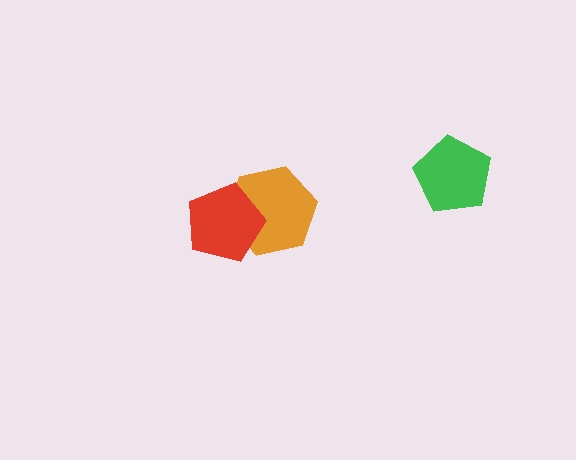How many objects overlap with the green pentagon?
0 objects overlap with the green pentagon.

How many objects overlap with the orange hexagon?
1 object overlaps with the orange hexagon.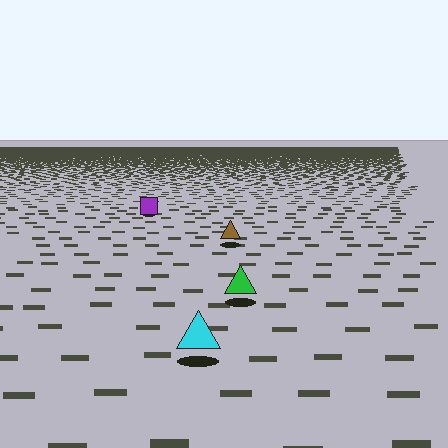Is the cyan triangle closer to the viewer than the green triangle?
Yes. The cyan triangle is closer — you can tell from the texture gradient: the ground texture is coarser near it.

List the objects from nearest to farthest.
From nearest to farthest: the cyan triangle, the green triangle, the brown triangle, the purple square.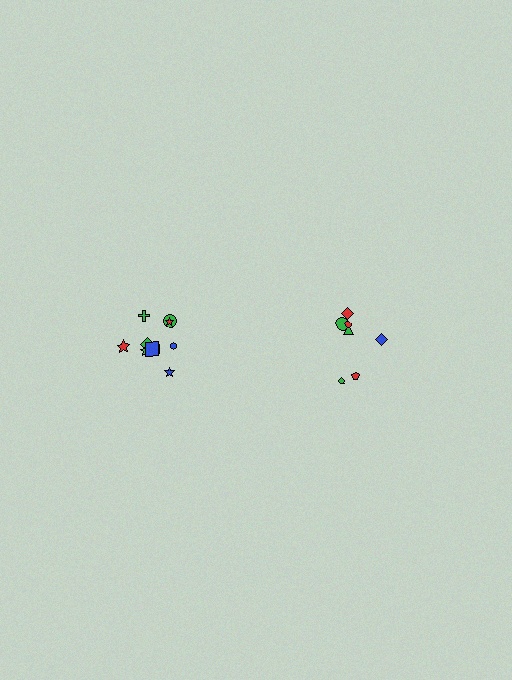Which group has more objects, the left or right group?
The left group.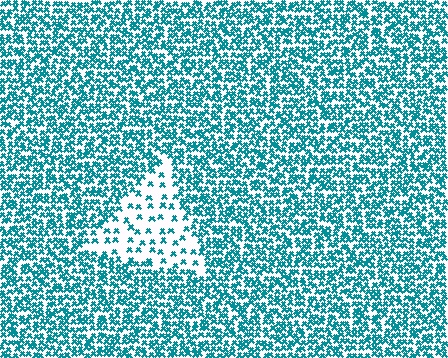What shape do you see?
I see a triangle.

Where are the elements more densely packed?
The elements are more densely packed outside the triangle boundary.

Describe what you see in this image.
The image contains small teal elements arranged at two different densities. A triangle-shaped region is visible where the elements are less densely packed than the surrounding area.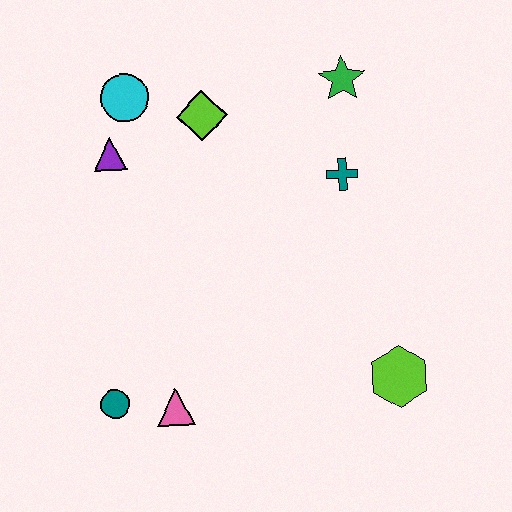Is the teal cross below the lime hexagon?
No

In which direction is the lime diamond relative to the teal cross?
The lime diamond is to the left of the teal cross.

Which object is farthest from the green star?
The teal circle is farthest from the green star.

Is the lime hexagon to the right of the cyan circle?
Yes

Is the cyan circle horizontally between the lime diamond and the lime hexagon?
No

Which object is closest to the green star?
The teal cross is closest to the green star.